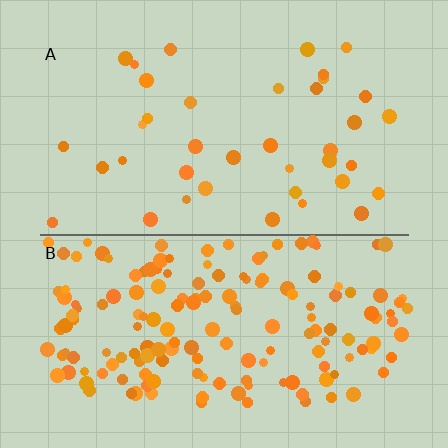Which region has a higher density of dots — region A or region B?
B (the bottom).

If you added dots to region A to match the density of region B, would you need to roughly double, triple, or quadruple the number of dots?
Approximately quadruple.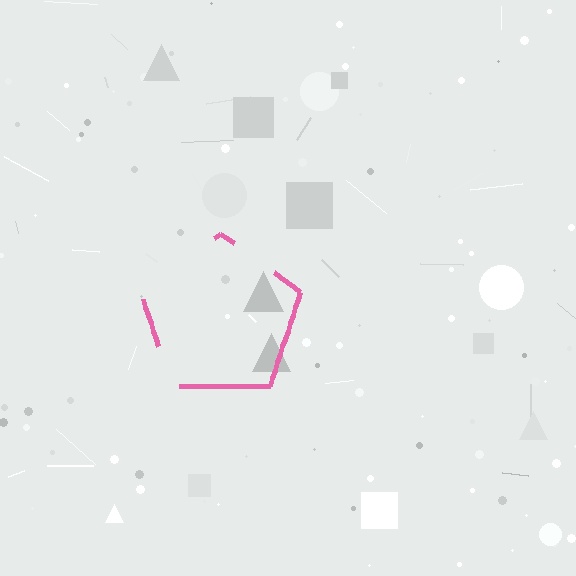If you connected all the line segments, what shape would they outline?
They would outline a pentagon.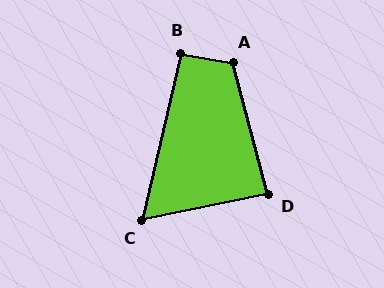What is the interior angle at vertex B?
Approximately 93 degrees (approximately right).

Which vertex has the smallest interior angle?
C, at approximately 66 degrees.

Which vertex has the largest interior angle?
A, at approximately 114 degrees.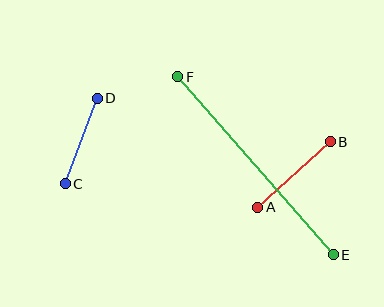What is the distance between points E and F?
The distance is approximately 236 pixels.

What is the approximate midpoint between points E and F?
The midpoint is at approximately (255, 166) pixels.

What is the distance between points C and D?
The distance is approximately 91 pixels.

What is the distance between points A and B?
The distance is approximately 98 pixels.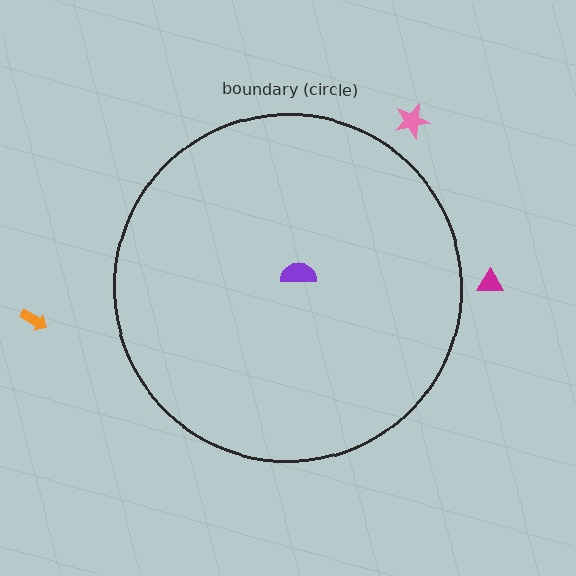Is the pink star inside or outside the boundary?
Outside.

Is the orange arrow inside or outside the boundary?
Outside.